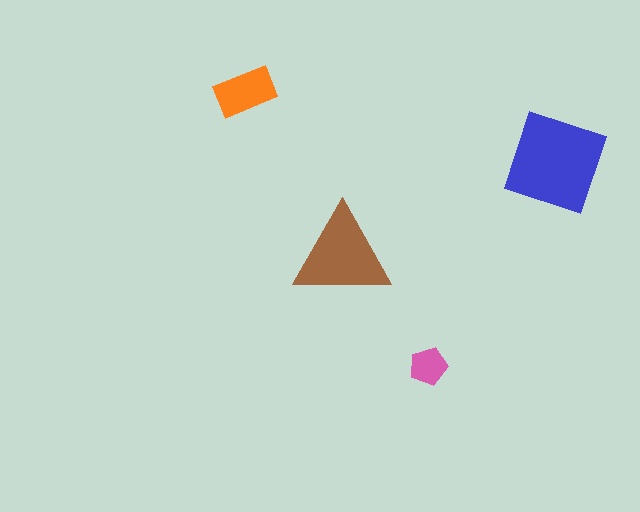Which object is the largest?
The blue diamond.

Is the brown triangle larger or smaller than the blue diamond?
Smaller.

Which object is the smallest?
The pink pentagon.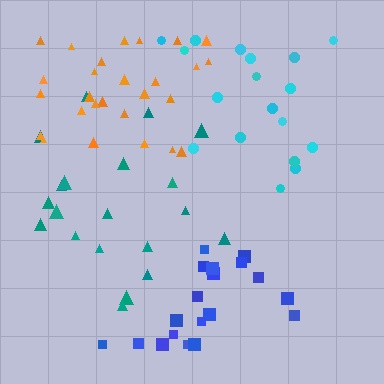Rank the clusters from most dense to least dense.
orange, blue, teal, cyan.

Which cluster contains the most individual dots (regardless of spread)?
Orange (27).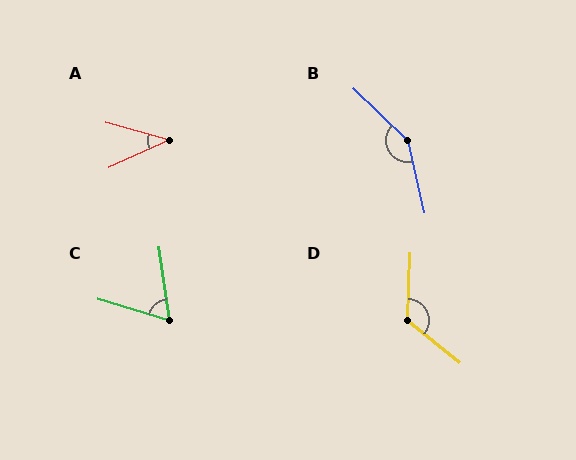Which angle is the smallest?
A, at approximately 40 degrees.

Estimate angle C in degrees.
Approximately 65 degrees.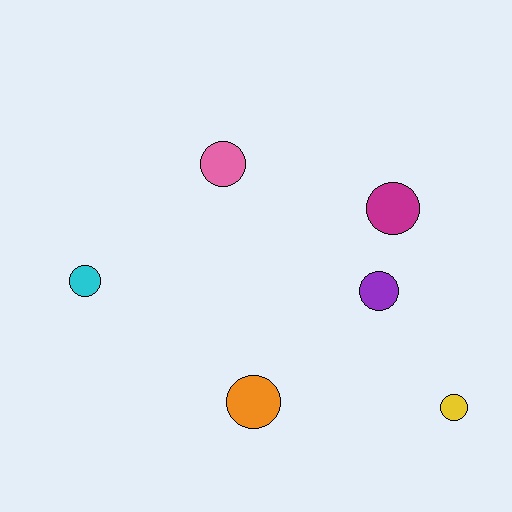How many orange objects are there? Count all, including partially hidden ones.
There is 1 orange object.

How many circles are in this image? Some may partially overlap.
There are 6 circles.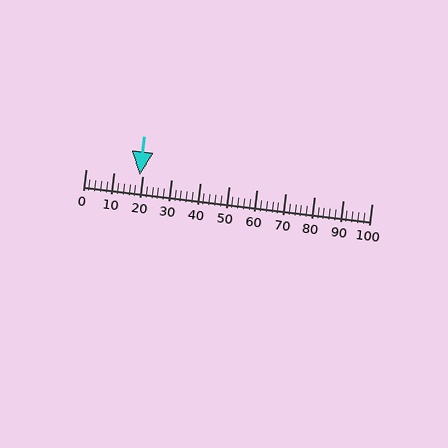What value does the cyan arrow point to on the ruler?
The cyan arrow points to approximately 19.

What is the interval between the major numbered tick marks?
The major tick marks are spaced 10 units apart.